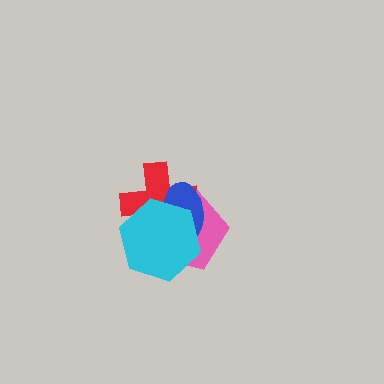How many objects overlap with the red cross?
3 objects overlap with the red cross.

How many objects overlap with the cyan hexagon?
3 objects overlap with the cyan hexagon.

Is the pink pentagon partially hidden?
Yes, it is partially covered by another shape.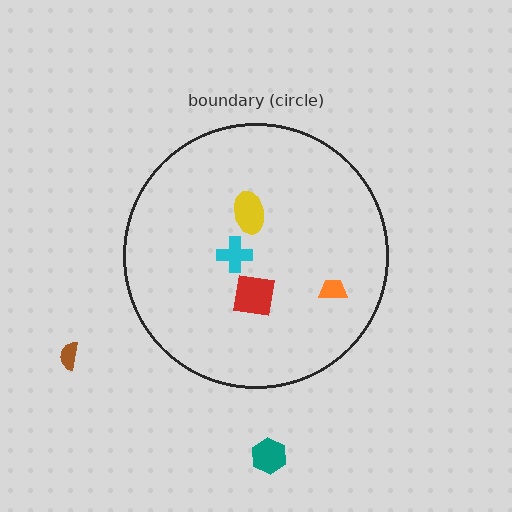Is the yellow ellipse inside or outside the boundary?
Inside.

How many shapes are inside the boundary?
4 inside, 2 outside.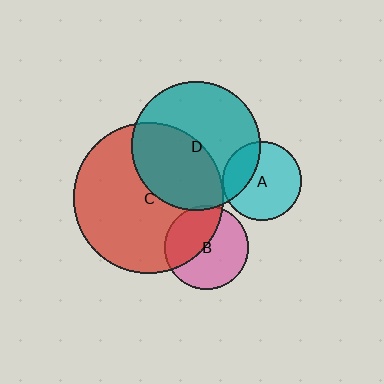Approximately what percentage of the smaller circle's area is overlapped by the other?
Approximately 5%.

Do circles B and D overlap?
Yes.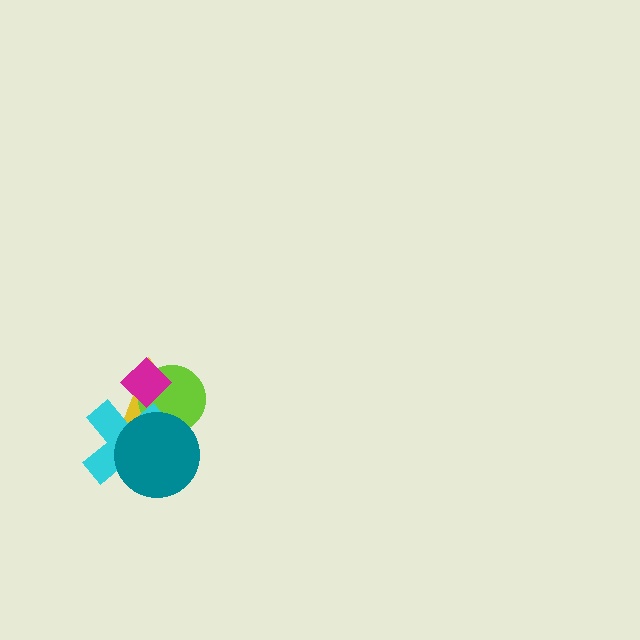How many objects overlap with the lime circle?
4 objects overlap with the lime circle.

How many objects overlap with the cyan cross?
4 objects overlap with the cyan cross.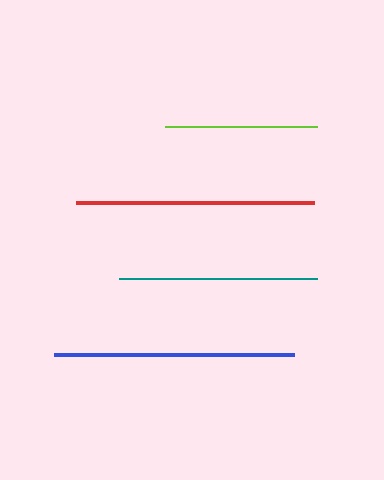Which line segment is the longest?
The blue line is the longest at approximately 240 pixels.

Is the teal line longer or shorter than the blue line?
The blue line is longer than the teal line.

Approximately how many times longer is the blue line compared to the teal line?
The blue line is approximately 1.2 times the length of the teal line.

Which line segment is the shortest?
The lime line is the shortest at approximately 152 pixels.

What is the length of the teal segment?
The teal segment is approximately 198 pixels long.